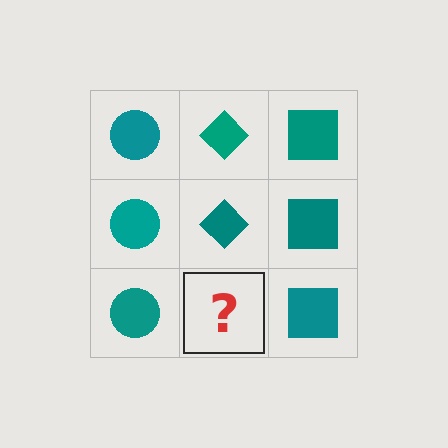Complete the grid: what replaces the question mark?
The question mark should be replaced with a teal diamond.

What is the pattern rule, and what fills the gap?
The rule is that each column has a consistent shape. The gap should be filled with a teal diamond.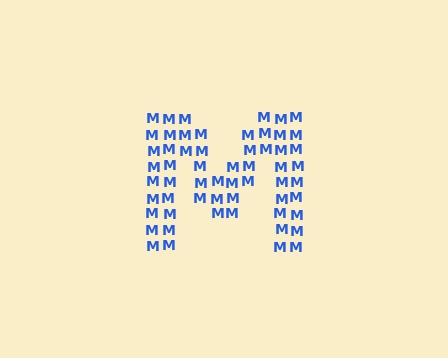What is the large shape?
The large shape is the letter M.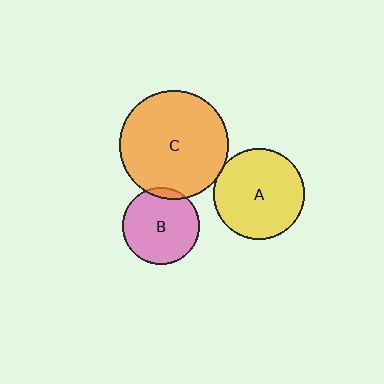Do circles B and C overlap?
Yes.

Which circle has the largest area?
Circle C (orange).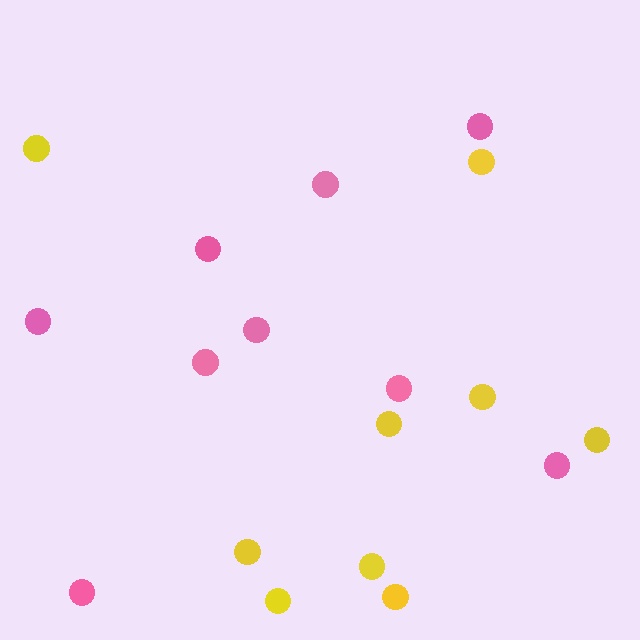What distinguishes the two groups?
There are 2 groups: one group of pink circles (9) and one group of yellow circles (9).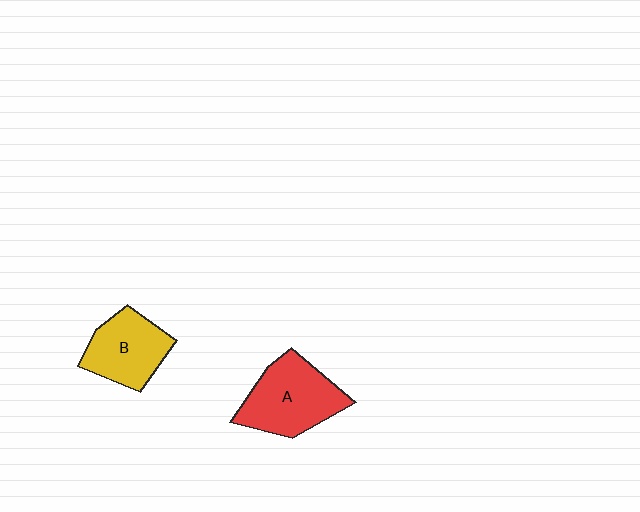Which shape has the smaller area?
Shape B (yellow).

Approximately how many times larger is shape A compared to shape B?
Approximately 1.2 times.